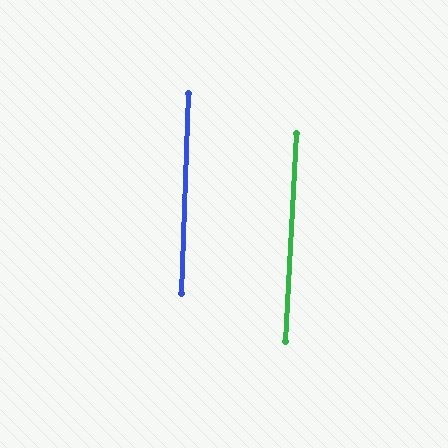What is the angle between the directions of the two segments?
Approximately 1 degree.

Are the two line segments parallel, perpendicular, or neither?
Parallel — their directions differ by only 1.1°.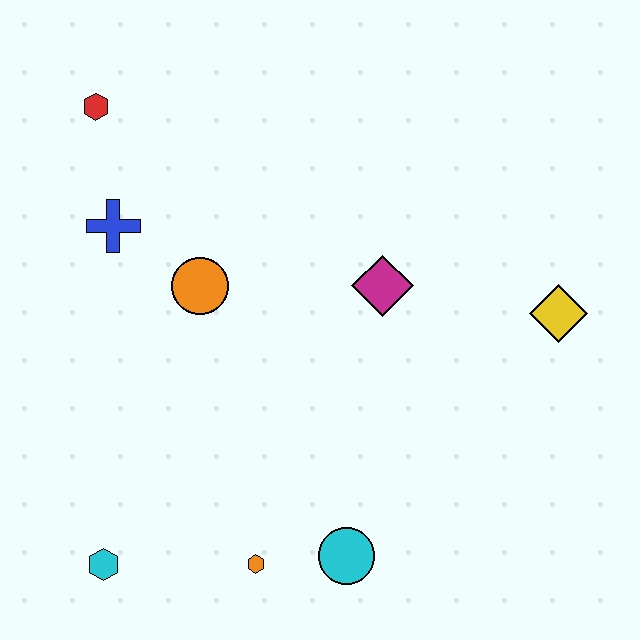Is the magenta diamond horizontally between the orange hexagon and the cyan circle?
No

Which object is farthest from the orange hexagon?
The red hexagon is farthest from the orange hexagon.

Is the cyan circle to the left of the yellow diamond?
Yes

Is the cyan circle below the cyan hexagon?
No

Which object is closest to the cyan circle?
The orange hexagon is closest to the cyan circle.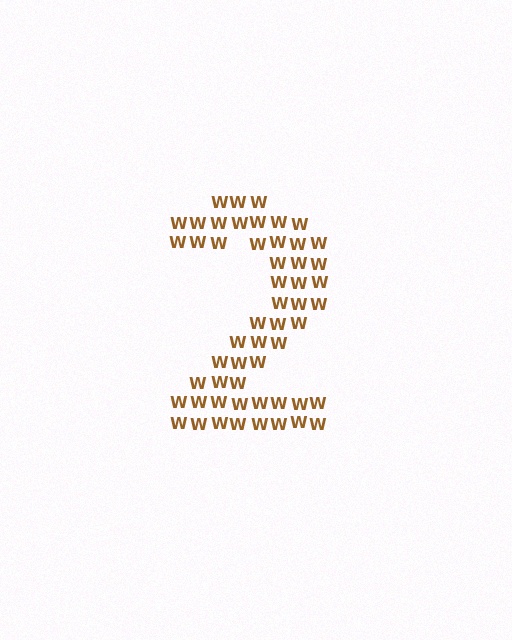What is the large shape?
The large shape is the digit 2.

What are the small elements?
The small elements are letter W's.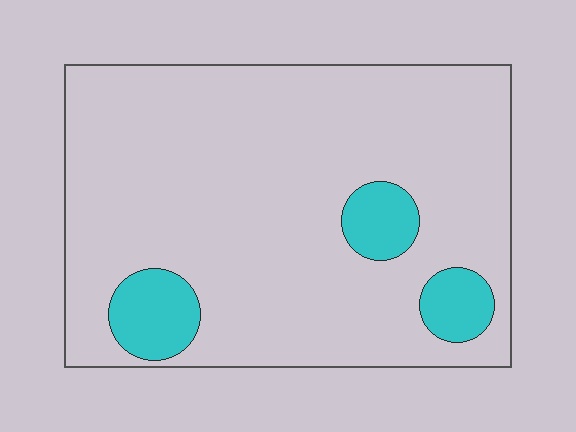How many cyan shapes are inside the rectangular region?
3.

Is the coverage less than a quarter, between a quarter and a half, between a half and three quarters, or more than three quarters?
Less than a quarter.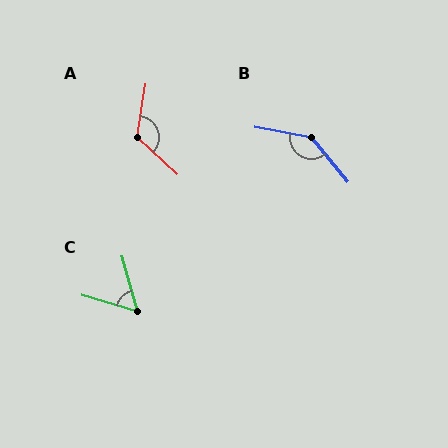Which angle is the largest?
B, at approximately 140 degrees.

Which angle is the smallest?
C, at approximately 58 degrees.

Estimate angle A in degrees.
Approximately 124 degrees.